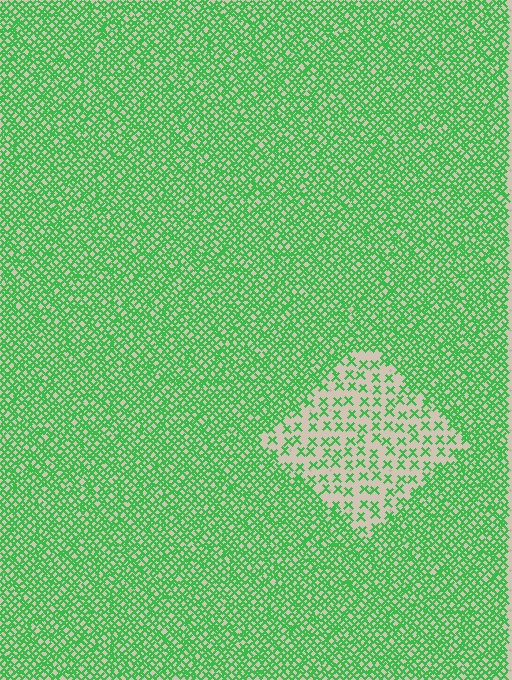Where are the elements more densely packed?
The elements are more densely packed outside the diamond boundary.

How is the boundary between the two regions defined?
The boundary is defined by a change in element density (approximately 2.9x ratio). All elements are the same color, size, and shape.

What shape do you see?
I see a diamond.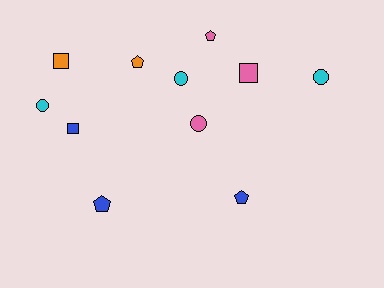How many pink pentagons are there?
There is 1 pink pentagon.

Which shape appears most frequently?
Circle, with 4 objects.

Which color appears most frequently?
Cyan, with 3 objects.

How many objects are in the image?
There are 11 objects.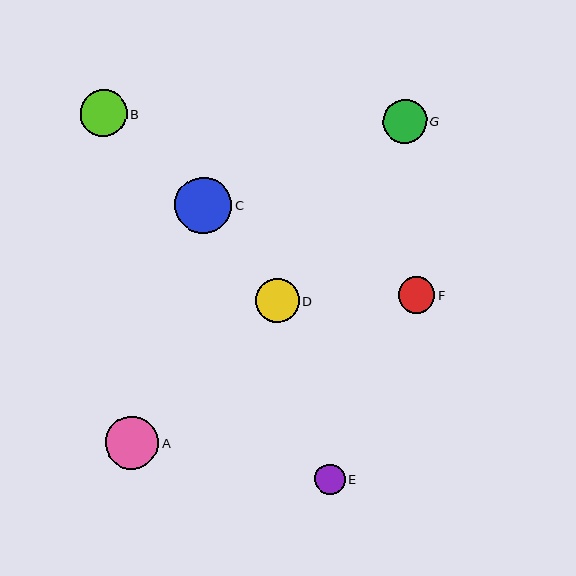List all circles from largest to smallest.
From largest to smallest: C, A, B, D, G, F, E.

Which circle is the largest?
Circle C is the largest with a size of approximately 57 pixels.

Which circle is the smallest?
Circle E is the smallest with a size of approximately 30 pixels.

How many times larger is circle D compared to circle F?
Circle D is approximately 1.2 times the size of circle F.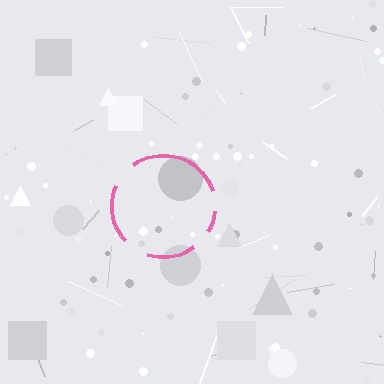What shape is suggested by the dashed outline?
The dashed outline suggests a circle.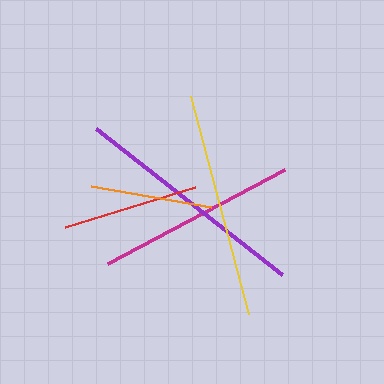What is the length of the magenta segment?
The magenta segment is approximately 201 pixels long.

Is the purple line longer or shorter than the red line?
The purple line is longer than the red line.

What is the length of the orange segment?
The orange segment is approximately 122 pixels long.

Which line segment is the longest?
The purple line is the longest at approximately 236 pixels.